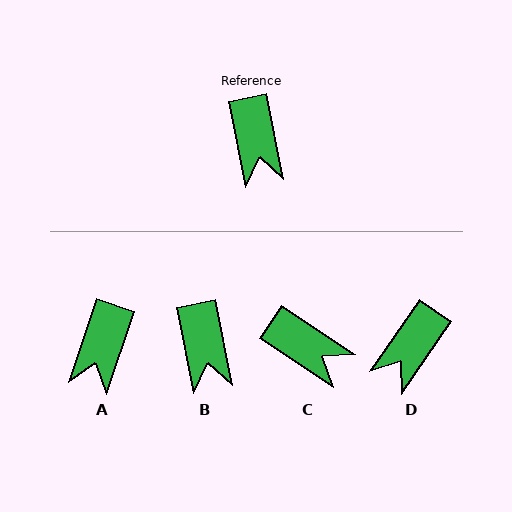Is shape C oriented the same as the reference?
No, it is off by about 45 degrees.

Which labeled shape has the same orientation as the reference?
B.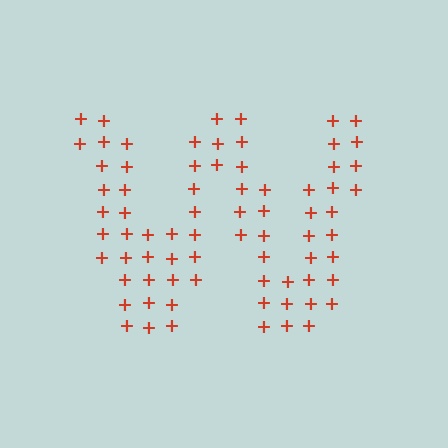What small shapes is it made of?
It is made of small plus signs.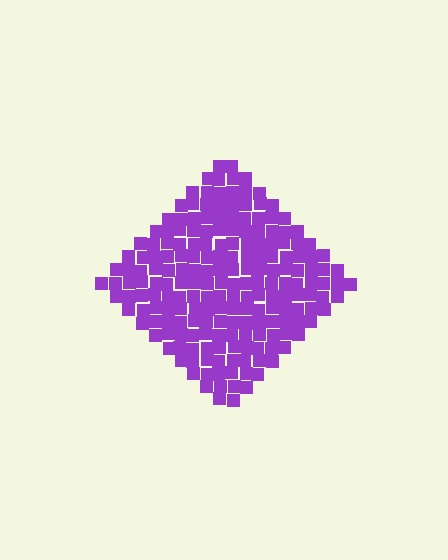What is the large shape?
The large shape is a diamond.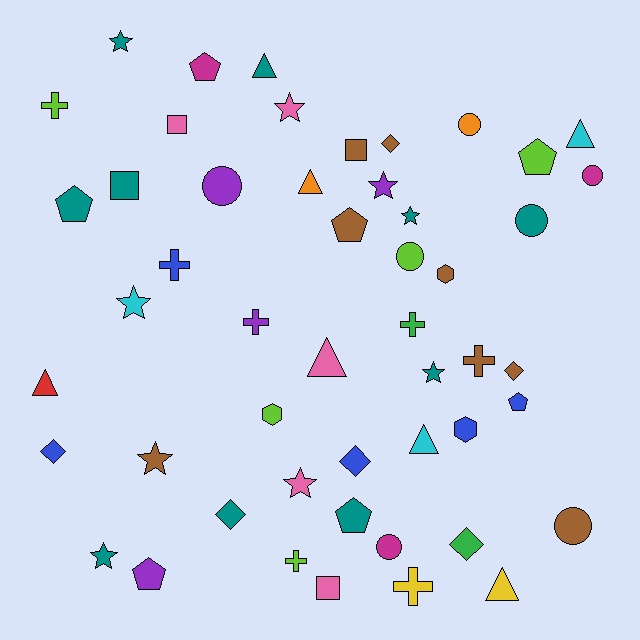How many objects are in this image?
There are 50 objects.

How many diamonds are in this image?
There are 6 diamonds.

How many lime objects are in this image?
There are 5 lime objects.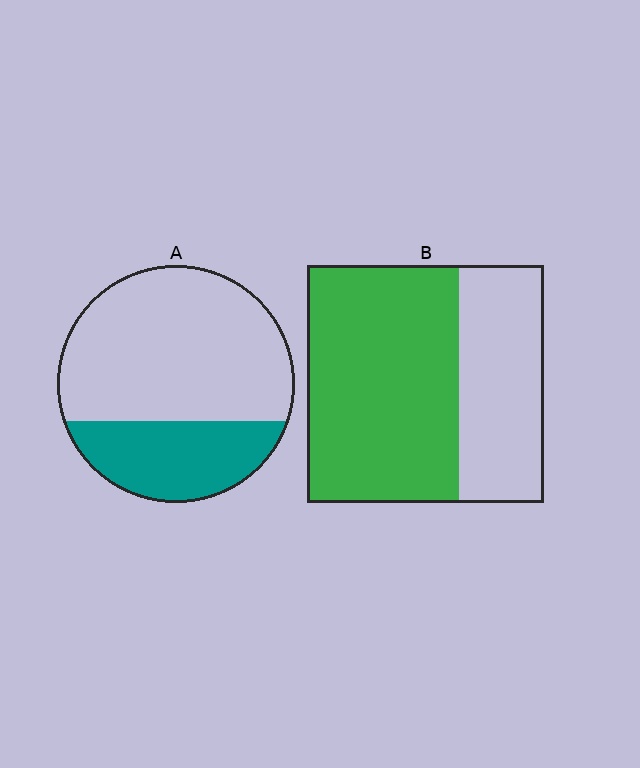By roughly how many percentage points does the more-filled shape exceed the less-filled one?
By roughly 35 percentage points (B over A).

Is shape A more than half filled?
No.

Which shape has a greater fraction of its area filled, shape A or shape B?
Shape B.